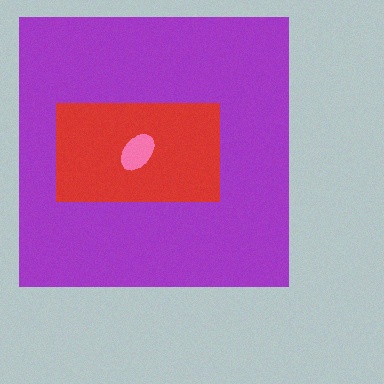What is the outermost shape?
The purple square.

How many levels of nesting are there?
3.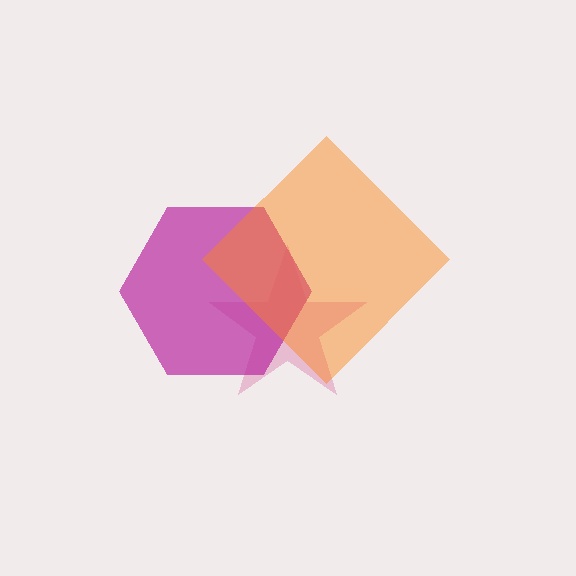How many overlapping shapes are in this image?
There are 3 overlapping shapes in the image.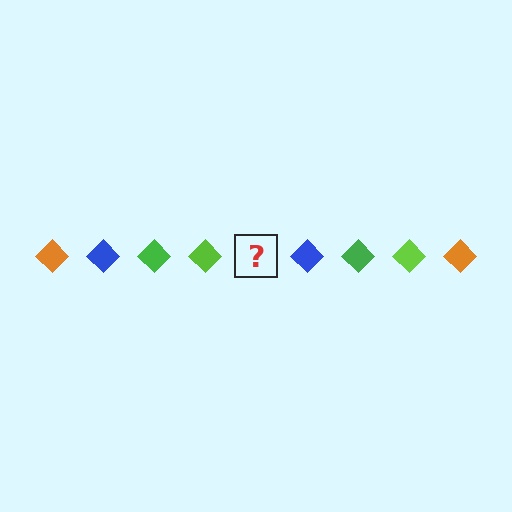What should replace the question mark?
The question mark should be replaced with an orange diamond.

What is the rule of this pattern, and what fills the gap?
The rule is that the pattern cycles through orange, blue, green, lime diamonds. The gap should be filled with an orange diamond.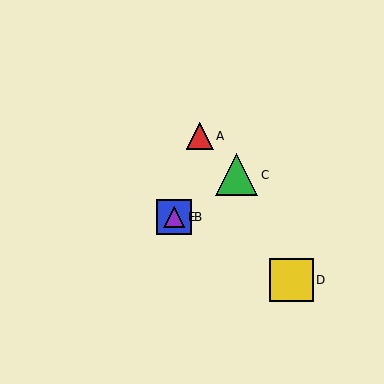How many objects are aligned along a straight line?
3 objects (B, C, E) are aligned along a straight line.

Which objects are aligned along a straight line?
Objects B, C, E are aligned along a straight line.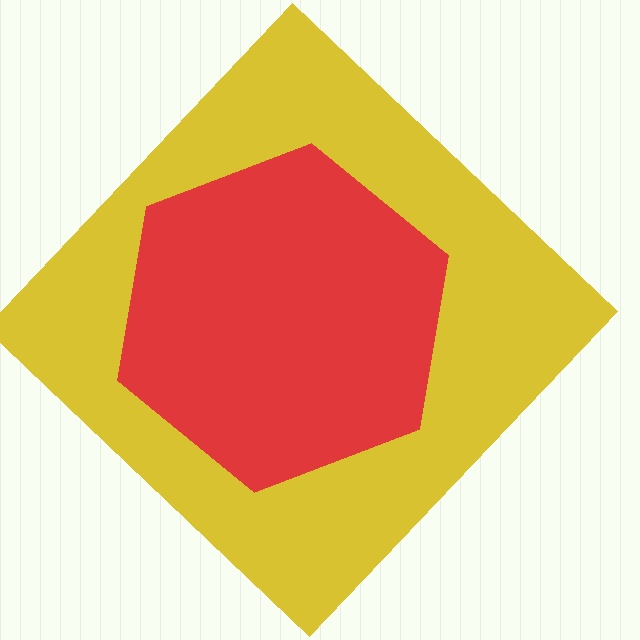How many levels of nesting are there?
2.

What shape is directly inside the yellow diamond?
The red hexagon.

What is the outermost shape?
The yellow diamond.